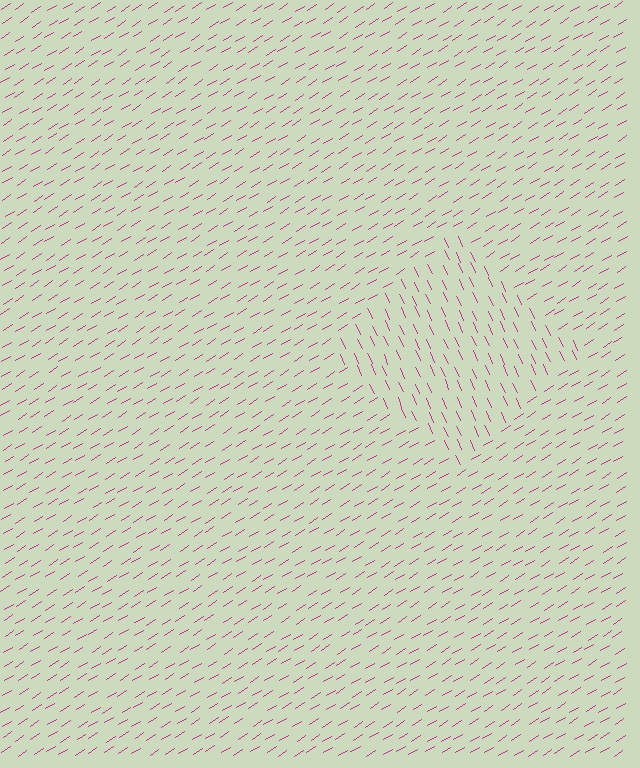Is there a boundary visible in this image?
Yes, there is a texture boundary formed by a change in line orientation.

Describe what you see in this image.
The image is filled with small magenta line segments. A diamond region in the image has lines oriented differently from the surrounding lines, creating a visible texture boundary.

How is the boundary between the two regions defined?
The boundary is defined purely by a change in line orientation (approximately 82 degrees difference). All lines are the same color and thickness.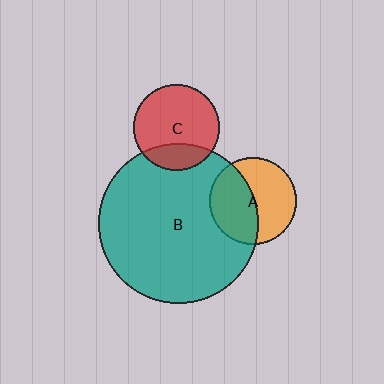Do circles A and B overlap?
Yes.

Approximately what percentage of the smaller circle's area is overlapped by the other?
Approximately 50%.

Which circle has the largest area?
Circle B (teal).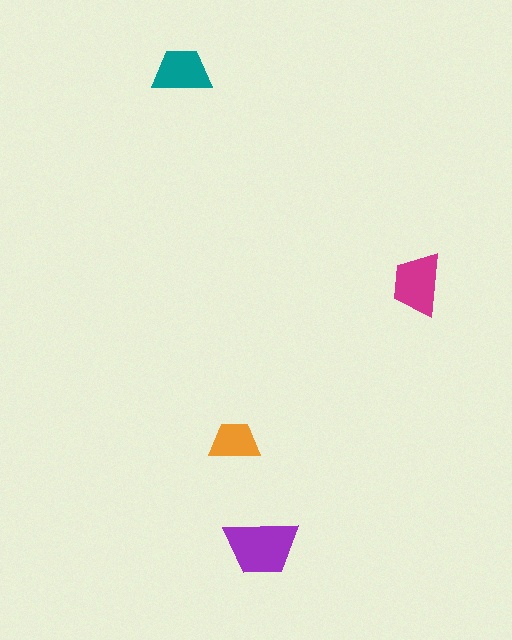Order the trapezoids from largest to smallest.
the purple one, the magenta one, the teal one, the orange one.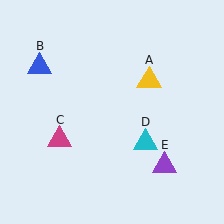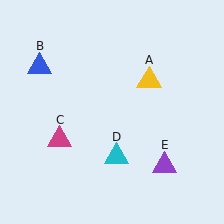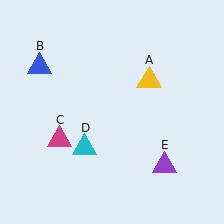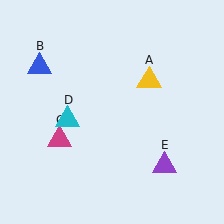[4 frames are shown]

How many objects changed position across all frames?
1 object changed position: cyan triangle (object D).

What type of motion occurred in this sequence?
The cyan triangle (object D) rotated clockwise around the center of the scene.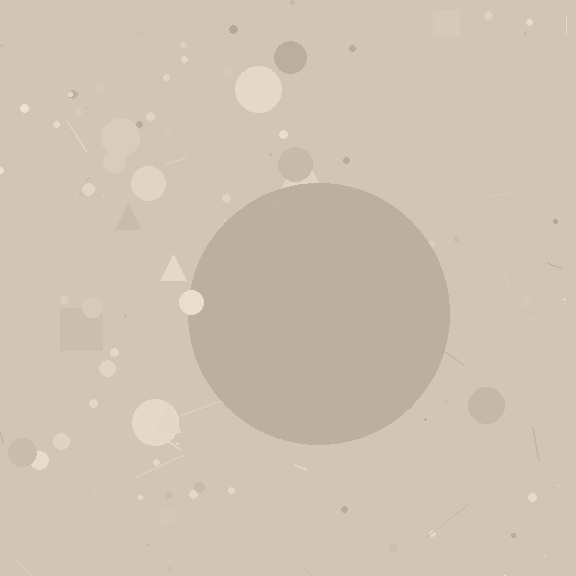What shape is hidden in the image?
A circle is hidden in the image.